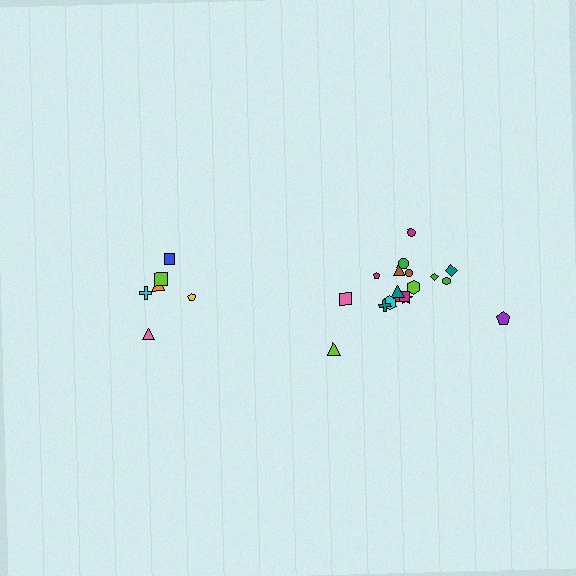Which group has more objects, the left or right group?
The right group.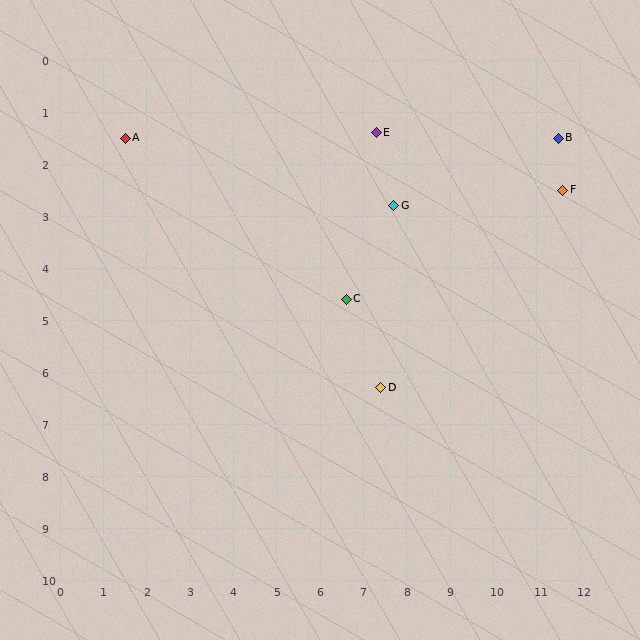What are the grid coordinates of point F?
Point F is at approximately (11.6, 2.5).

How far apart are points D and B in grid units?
Points D and B are about 6.3 grid units apart.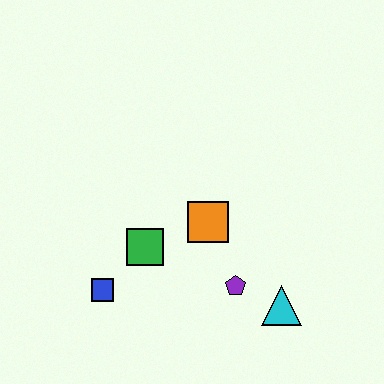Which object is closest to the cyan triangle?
The purple pentagon is closest to the cyan triangle.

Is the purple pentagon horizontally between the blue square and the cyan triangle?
Yes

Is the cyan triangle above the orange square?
No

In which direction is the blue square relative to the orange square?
The blue square is to the left of the orange square.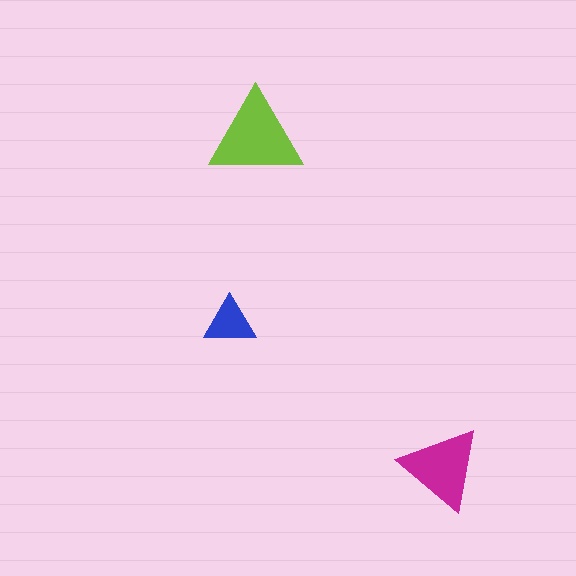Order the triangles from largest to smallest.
the lime one, the magenta one, the blue one.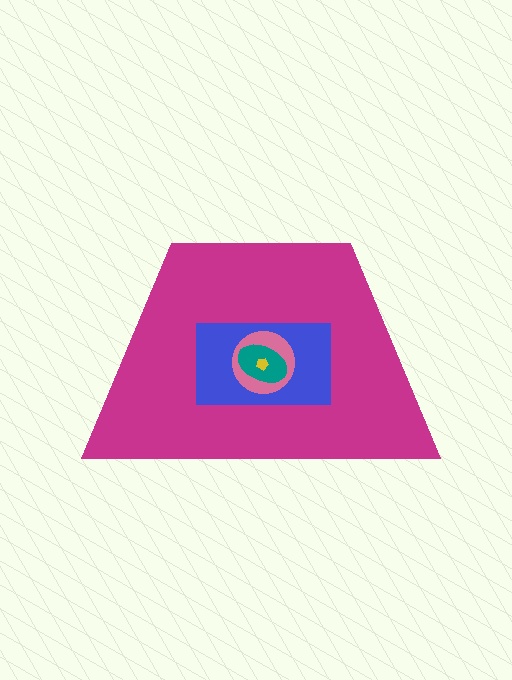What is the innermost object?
The yellow pentagon.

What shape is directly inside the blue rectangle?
The pink circle.